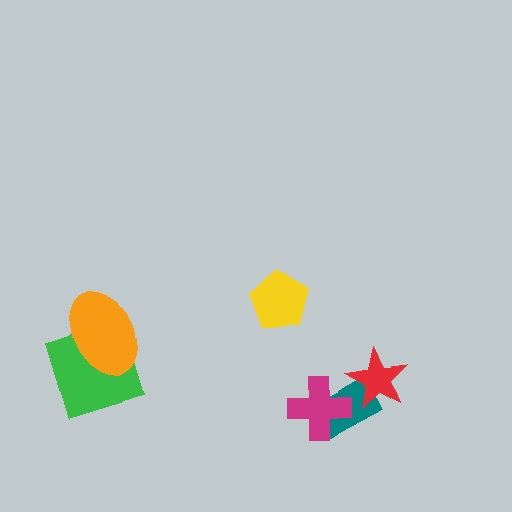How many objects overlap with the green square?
1 object overlaps with the green square.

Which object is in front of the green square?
The orange ellipse is in front of the green square.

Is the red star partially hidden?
No, no other shape covers it.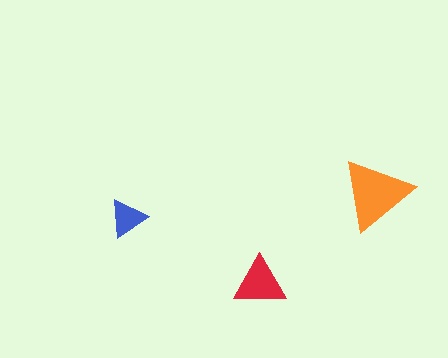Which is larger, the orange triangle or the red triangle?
The orange one.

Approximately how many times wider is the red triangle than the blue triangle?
About 1.5 times wider.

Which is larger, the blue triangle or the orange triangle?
The orange one.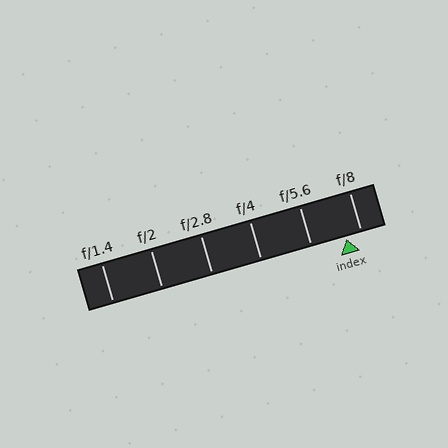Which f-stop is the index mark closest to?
The index mark is closest to f/8.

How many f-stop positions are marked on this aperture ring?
There are 6 f-stop positions marked.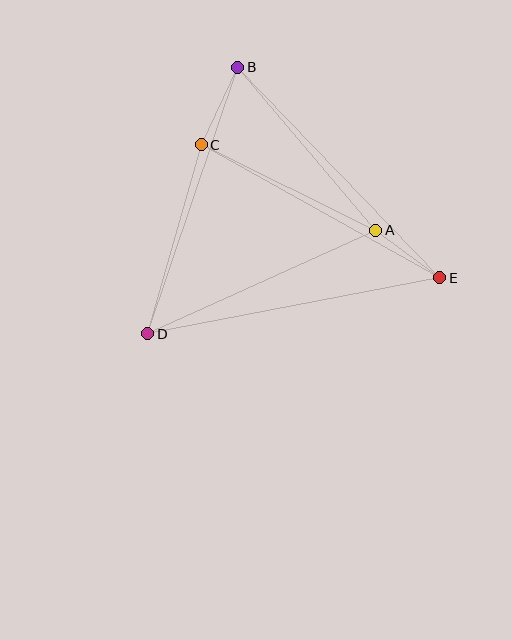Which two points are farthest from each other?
Points D and E are farthest from each other.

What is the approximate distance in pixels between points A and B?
The distance between A and B is approximately 213 pixels.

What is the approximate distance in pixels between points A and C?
The distance between A and C is approximately 194 pixels.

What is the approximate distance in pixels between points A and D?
The distance between A and D is approximately 250 pixels.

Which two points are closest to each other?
Points A and E are closest to each other.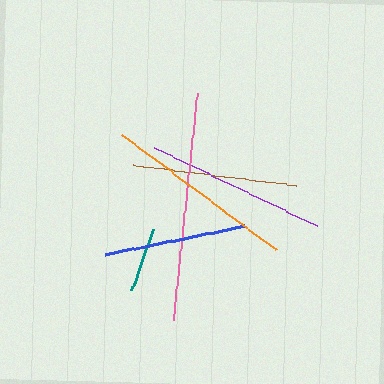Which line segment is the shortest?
The teal line is the shortest at approximately 65 pixels.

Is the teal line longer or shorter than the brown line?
The brown line is longer than the teal line.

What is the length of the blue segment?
The blue segment is approximately 141 pixels long.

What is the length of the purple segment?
The purple segment is approximately 180 pixels long.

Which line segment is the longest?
The pink line is the longest at approximately 229 pixels.